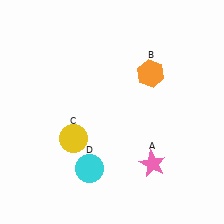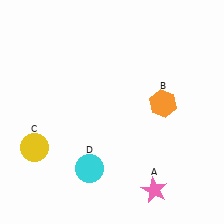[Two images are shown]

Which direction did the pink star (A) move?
The pink star (A) moved down.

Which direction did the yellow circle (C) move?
The yellow circle (C) moved left.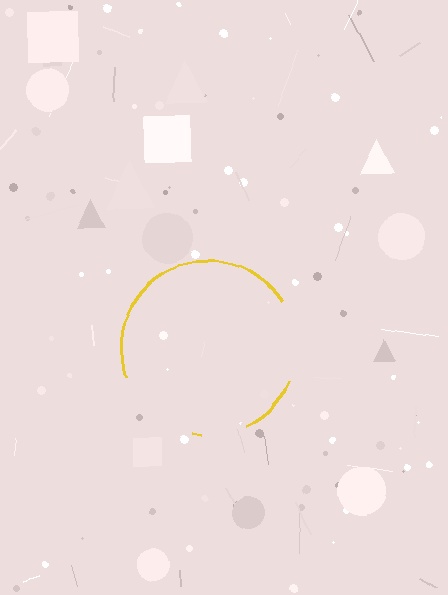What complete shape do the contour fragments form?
The contour fragments form a circle.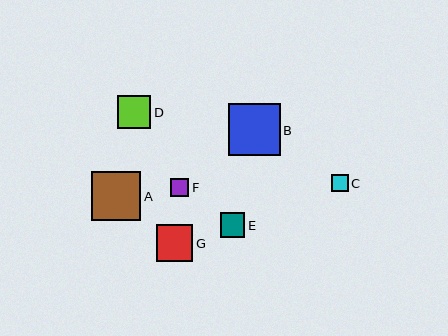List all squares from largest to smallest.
From largest to smallest: B, A, G, D, E, F, C.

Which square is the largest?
Square B is the largest with a size of approximately 52 pixels.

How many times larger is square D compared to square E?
Square D is approximately 1.3 times the size of square E.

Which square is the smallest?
Square C is the smallest with a size of approximately 17 pixels.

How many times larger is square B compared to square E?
Square B is approximately 2.1 times the size of square E.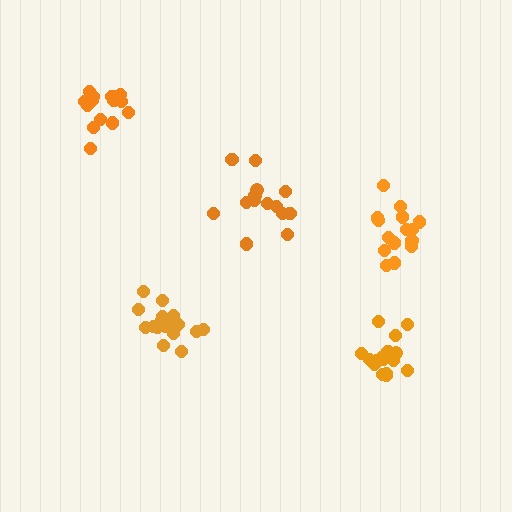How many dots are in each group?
Group 1: 15 dots, Group 2: 14 dots, Group 3: 17 dots, Group 4: 18 dots, Group 5: 15 dots (79 total).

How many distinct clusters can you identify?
There are 5 distinct clusters.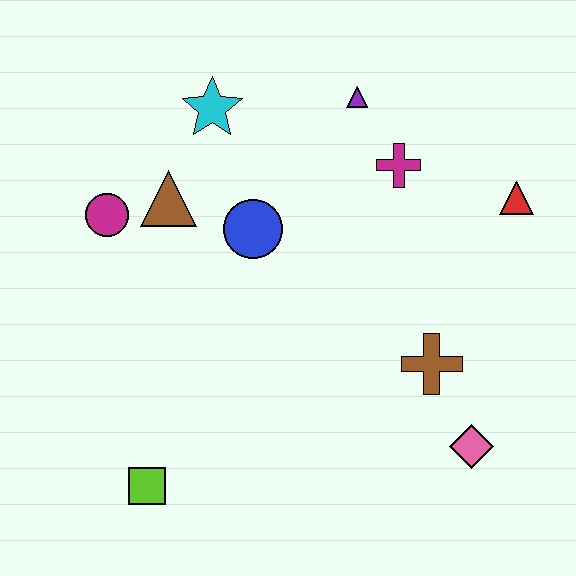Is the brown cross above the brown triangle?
No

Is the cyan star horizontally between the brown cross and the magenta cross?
No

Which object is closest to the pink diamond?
The brown cross is closest to the pink diamond.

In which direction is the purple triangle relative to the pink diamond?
The purple triangle is above the pink diamond.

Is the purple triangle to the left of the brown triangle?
No